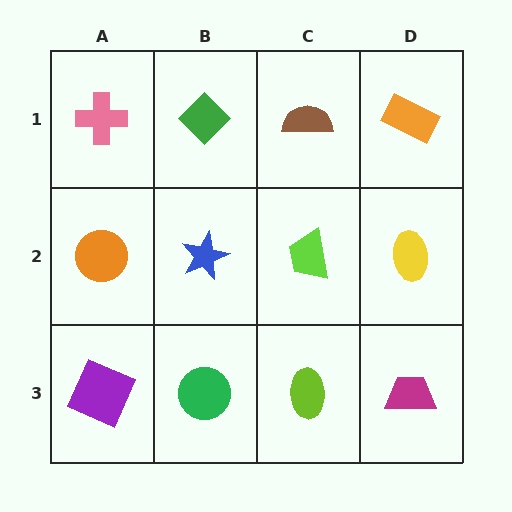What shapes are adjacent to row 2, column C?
A brown semicircle (row 1, column C), a lime ellipse (row 3, column C), a blue star (row 2, column B), a yellow ellipse (row 2, column D).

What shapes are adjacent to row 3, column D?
A yellow ellipse (row 2, column D), a lime ellipse (row 3, column C).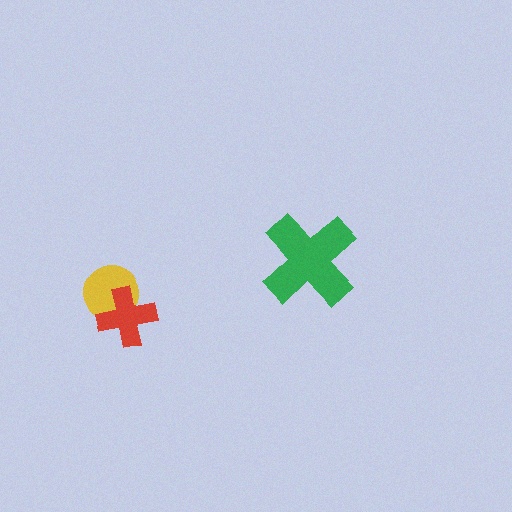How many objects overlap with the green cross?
0 objects overlap with the green cross.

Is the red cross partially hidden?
No, no other shape covers it.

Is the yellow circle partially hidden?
Yes, it is partially covered by another shape.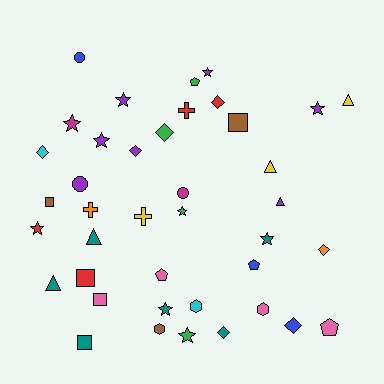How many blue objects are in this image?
There are 3 blue objects.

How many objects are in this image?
There are 40 objects.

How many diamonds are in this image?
There are 7 diamonds.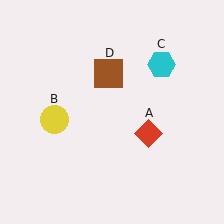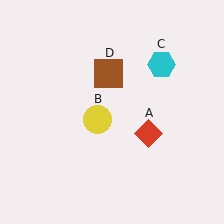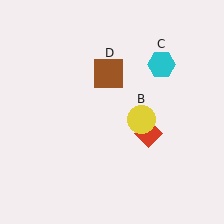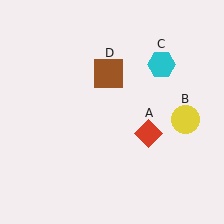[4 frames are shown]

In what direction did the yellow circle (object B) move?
The yellow circle (object B) moved right.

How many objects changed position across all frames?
1 object changed position: yellow circle (object B).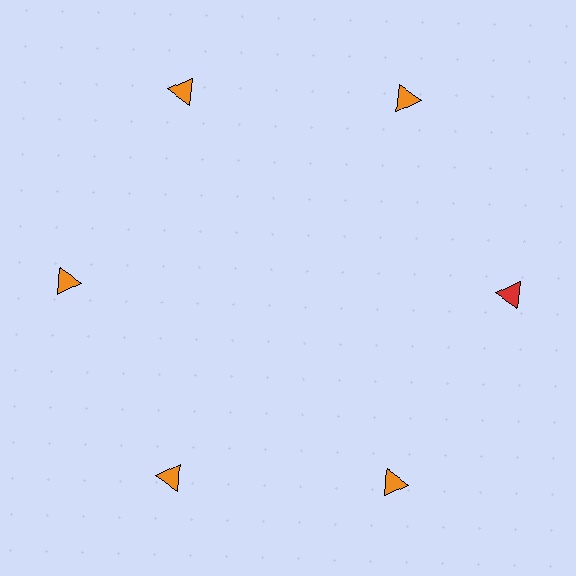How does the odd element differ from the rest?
It has a different color: red instead of orange.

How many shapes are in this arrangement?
There are 6 shapes arranged in a ring pattern.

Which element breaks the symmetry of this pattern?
The red triangle at roughly the 3 o'clock position breaks the symmetry. All other shapes are orange triangles.